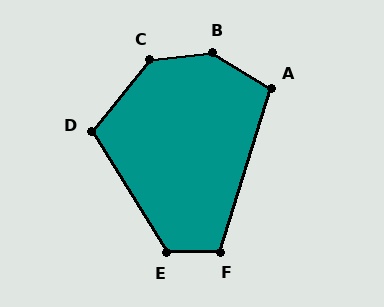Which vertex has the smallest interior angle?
A, at approximately 104 degrees.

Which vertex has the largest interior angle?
B, at approximately 143 degrees.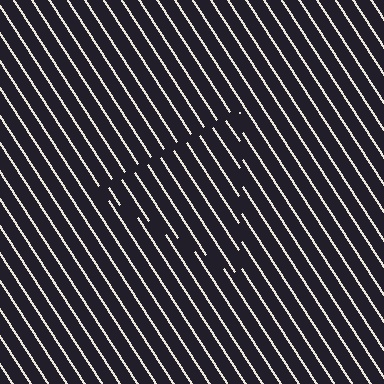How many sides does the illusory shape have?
3 sides — the line-ends trace a triangle.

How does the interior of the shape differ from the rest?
The interior of the shape contains the same grating, shifted by half a period — the contour is defined by the phase discontinuity where line-ends from the inner and outer gratings abut.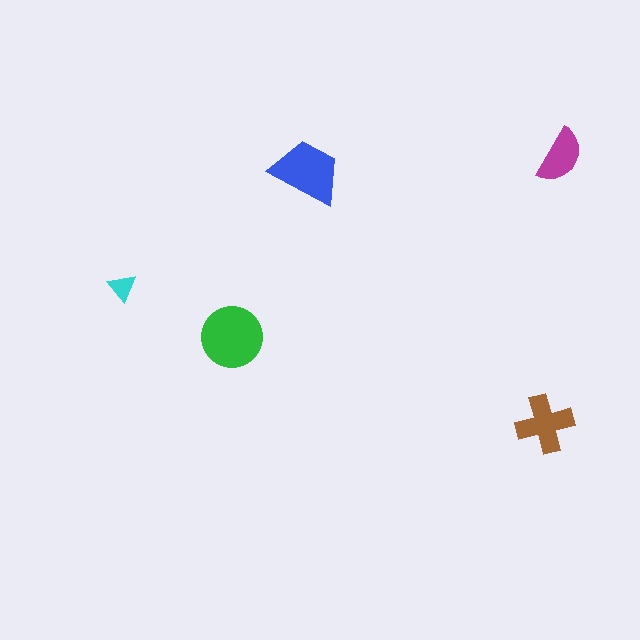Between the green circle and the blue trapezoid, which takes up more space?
The green circle.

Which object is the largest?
The green circle.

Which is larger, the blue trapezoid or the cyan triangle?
The blue trapezoid.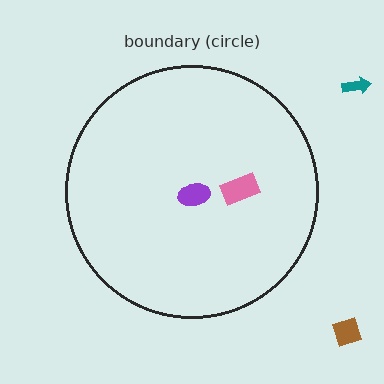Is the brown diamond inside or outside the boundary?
Outside.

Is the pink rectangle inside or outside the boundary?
Inside.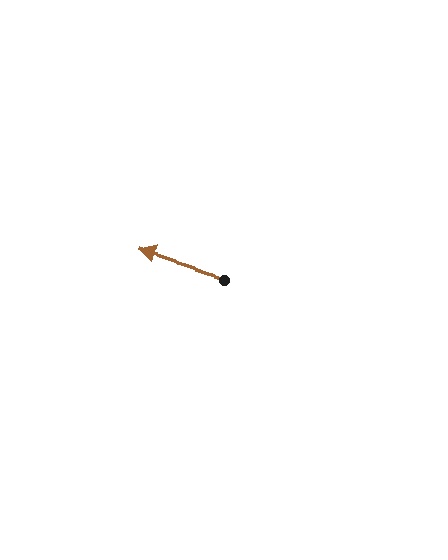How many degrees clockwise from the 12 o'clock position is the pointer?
Approximately 288 degrees.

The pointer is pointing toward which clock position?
Roughly 10 o'clock.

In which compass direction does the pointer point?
West.